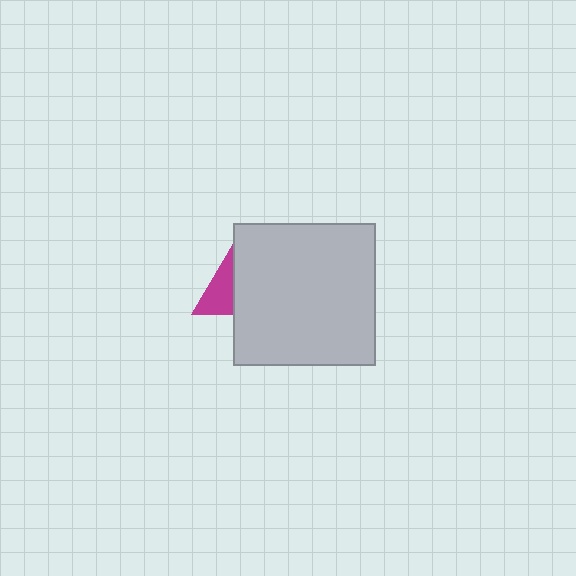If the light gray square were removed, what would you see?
You would see the complete magenta triangle.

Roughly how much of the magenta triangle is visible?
A small part of it is visible (roughly 44%).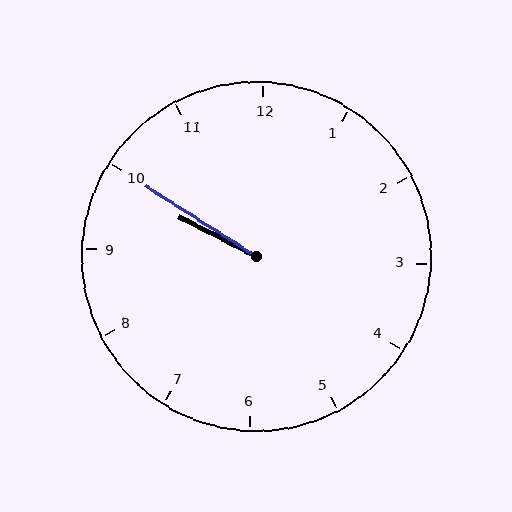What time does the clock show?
9:50.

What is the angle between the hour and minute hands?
Approximately 5 degrees.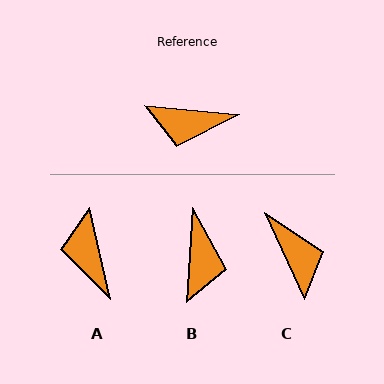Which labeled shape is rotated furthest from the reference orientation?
C, about 120 degrees away.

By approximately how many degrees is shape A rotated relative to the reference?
Approximately 72 degrees clockwise.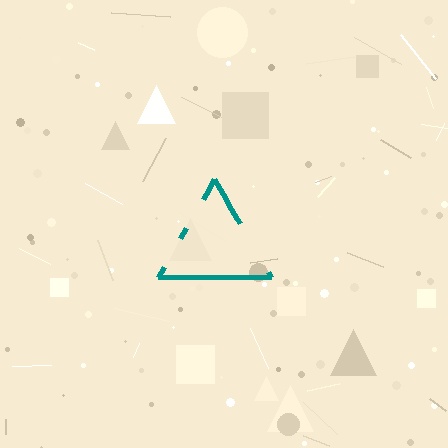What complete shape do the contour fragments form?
The contour fragments form a triangle.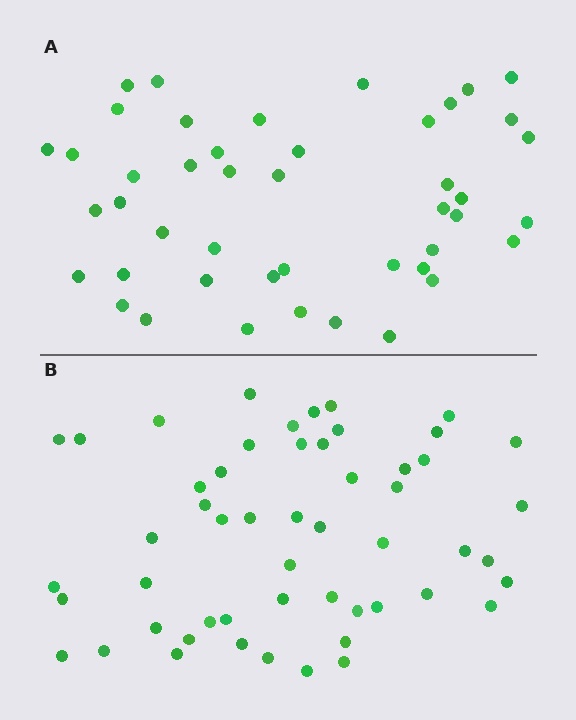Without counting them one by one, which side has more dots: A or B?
Region B (the bottom region) has more dots.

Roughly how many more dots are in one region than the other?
Region B has roughly 8 or so more dots than region A.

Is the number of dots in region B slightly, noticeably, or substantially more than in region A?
Region B has only slightly more — the two regions are fairly close. The ratio is roughly 1.2 to 1.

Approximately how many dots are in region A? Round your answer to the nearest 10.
About 40 dots. (The exact count is 45, which rounds to 40.)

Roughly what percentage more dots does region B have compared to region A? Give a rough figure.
About 20% more.